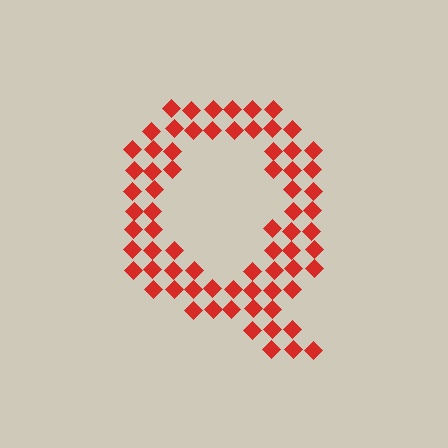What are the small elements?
The small elements are diamonds.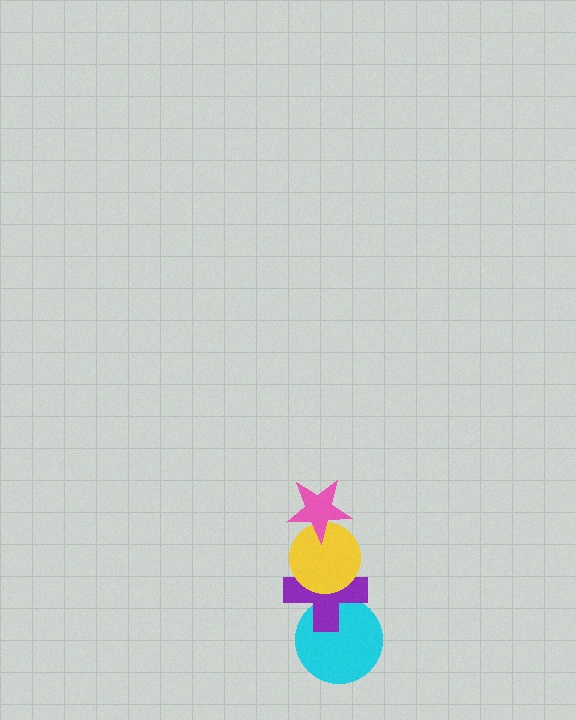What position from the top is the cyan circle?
The cyan circle is 4th from the top.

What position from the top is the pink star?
The pink star is 1st from the top.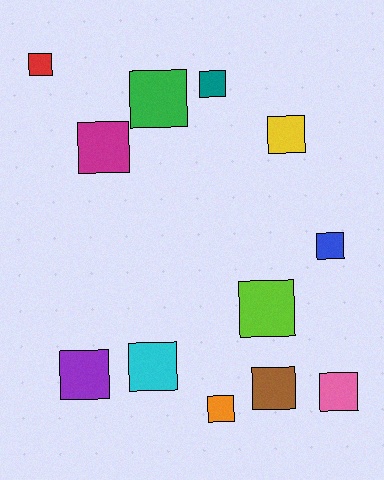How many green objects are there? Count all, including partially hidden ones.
There is 1 green object.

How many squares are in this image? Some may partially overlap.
There are 12 squares.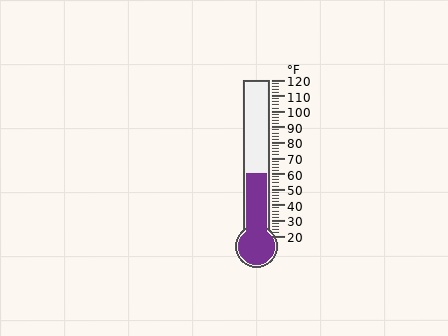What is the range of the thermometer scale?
The thermometer scale ranges from 20°F to 120°F.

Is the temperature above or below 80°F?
The temperature is below 80°F.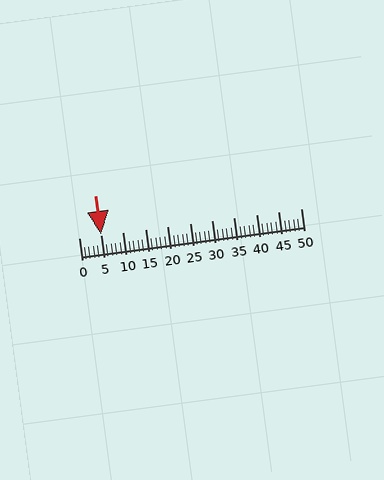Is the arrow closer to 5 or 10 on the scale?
The arrow is closer to 5.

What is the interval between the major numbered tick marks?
The major tick marks are spaced 5 units apart.